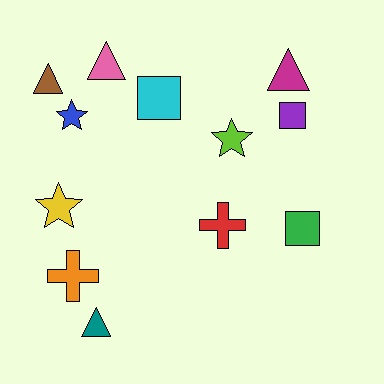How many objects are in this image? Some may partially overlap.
There are 12 objects.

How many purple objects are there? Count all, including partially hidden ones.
There is 1 purple object.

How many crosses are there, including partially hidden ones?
There are 2 crosses.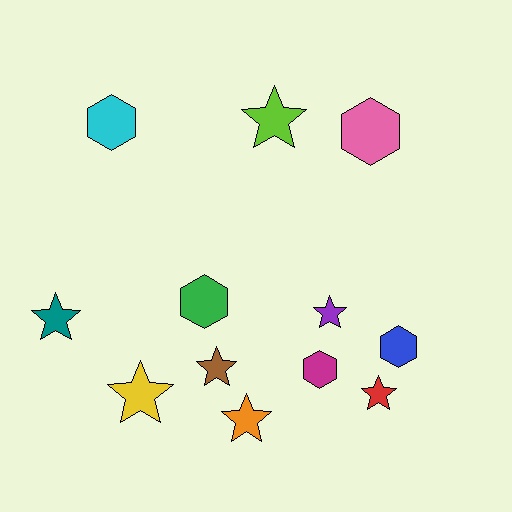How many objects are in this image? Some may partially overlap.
There are 12 objects.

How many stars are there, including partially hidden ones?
There are 7 stars.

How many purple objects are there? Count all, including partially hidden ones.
There is 1 purple object.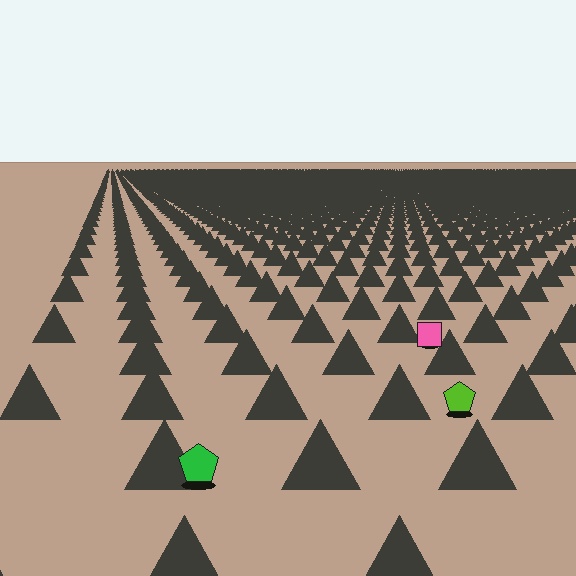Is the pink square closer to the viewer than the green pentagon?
No. The green pentagon is closer — you can tell from the texture gradient: the ground texture is coarser near it.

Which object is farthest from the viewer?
The pink square is farthest from the viewer. It appears smaller and the ground texture around it is denser.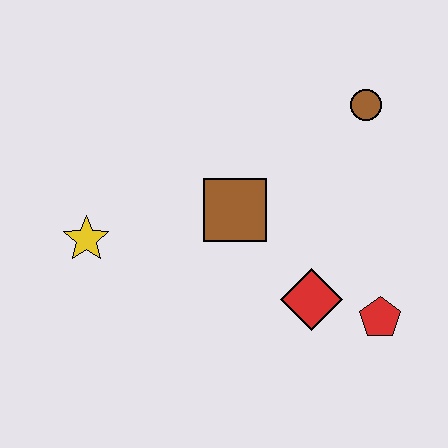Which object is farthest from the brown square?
The red pentagon is farthest from the brown square.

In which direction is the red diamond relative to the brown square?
The red diamond is below the brown square.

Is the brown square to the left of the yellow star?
No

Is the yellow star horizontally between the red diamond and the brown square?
No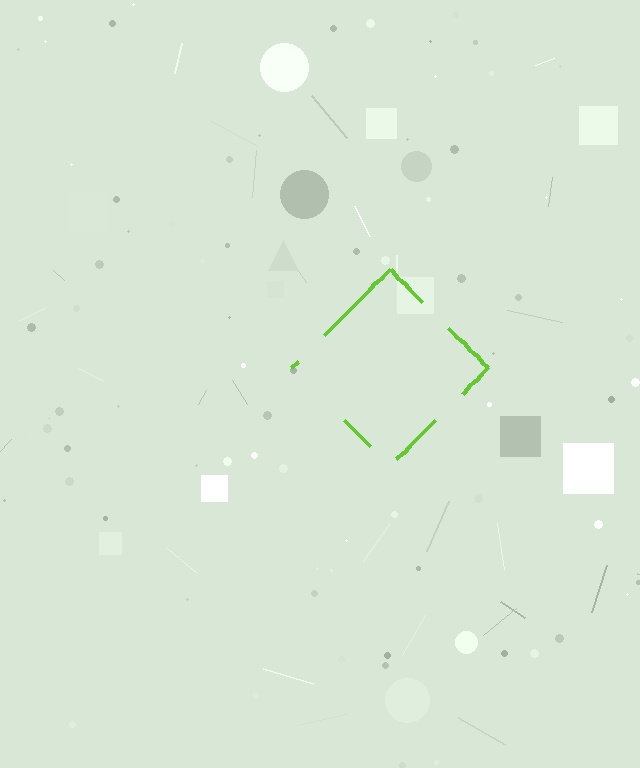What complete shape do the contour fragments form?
The contour fragments form a diamond.